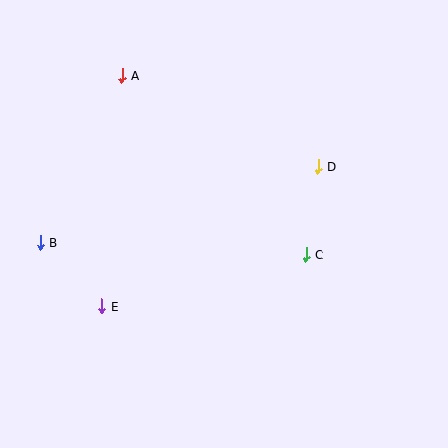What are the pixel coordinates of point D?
Point D is at (318, 166).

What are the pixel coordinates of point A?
Point A is at (122, 75).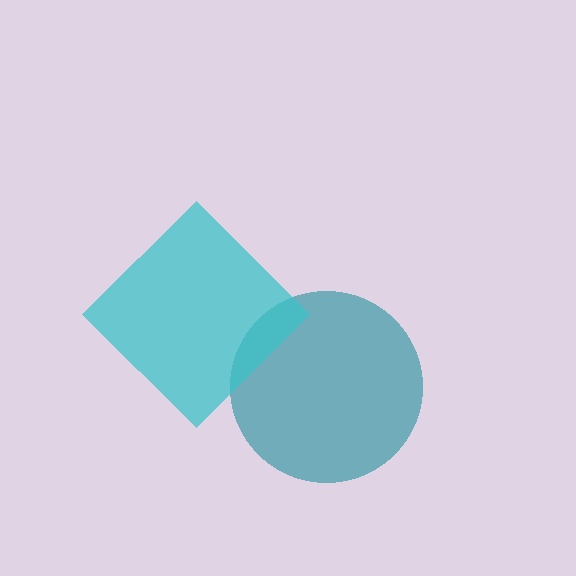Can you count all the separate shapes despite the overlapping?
Yes, there are 2 separate shapes.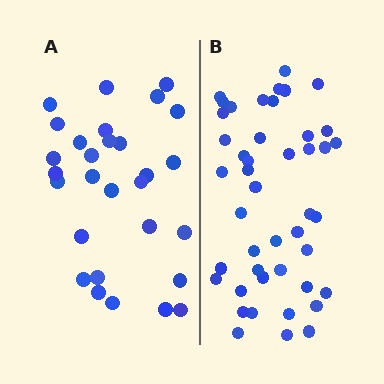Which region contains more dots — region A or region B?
Region B (the right region) has more dots.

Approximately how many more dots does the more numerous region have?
Region B has approximately 15 more dots than region A.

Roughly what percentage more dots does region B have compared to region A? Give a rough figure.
About 55% more.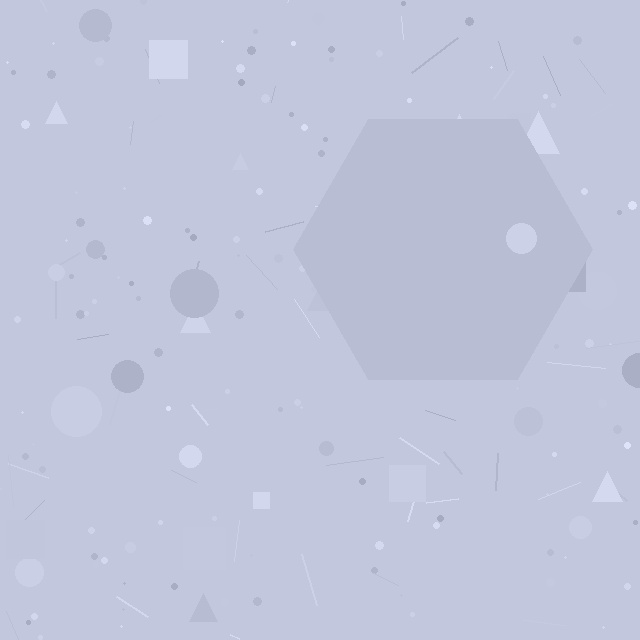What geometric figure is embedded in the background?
A hexagon is embedded in the background.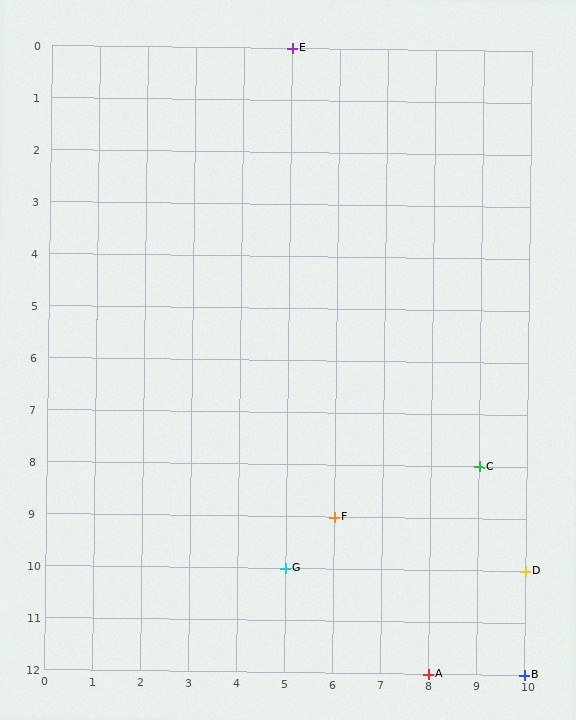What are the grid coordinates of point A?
Point A is at grid coordinates (8, 12).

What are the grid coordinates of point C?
Point C is at grid coordinates (9, 8).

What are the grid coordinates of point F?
Point F is at grid coordinates (6, 9).